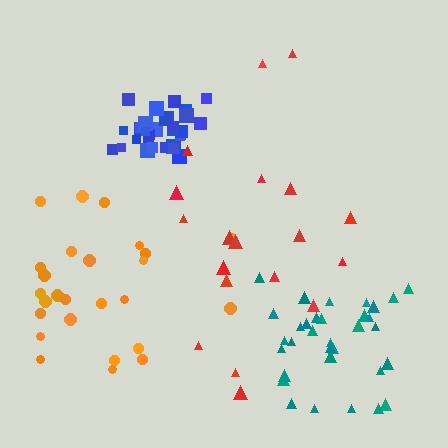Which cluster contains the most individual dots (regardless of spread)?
Teal (33).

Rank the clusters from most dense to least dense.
blue, teal, orange, red.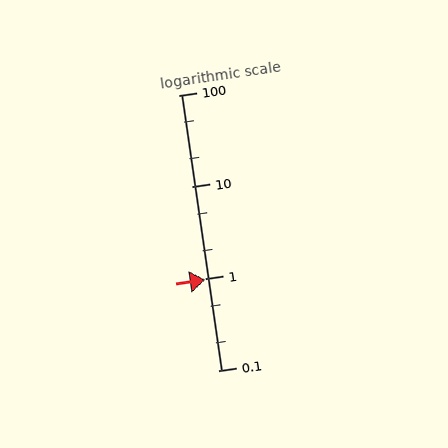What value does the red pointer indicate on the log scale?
The pointer indicates approximately 0.97.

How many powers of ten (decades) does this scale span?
The scale spans 3 decades, from 0.1 to 100.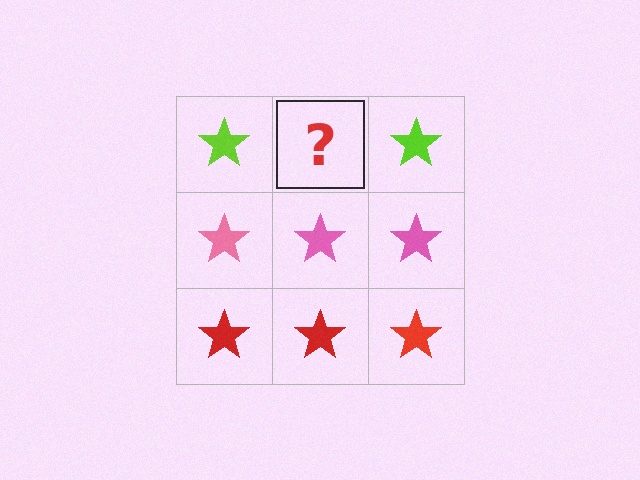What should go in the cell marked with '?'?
The missing cell should contain a lime star.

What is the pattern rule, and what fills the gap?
The rule is that each row has a consistent color. The gap should be filled with a lime star.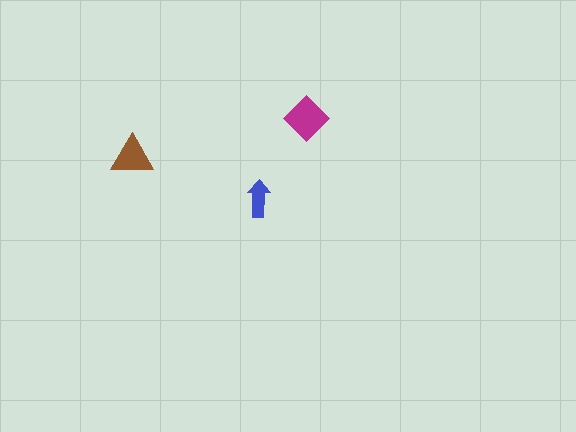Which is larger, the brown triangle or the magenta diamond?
The magenta diamond.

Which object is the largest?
The magenta diamond.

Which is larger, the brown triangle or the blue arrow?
The brown triangle.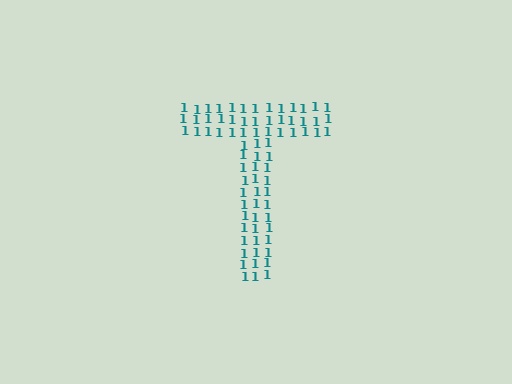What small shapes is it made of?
It is made of small digit 1's.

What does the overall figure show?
The overall figure shows the letter T.